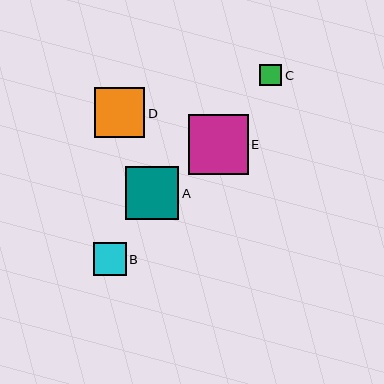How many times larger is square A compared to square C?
Square A is approximately 2.4 times the size of square C.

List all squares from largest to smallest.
From largest to smallest: E, A, D, B, C.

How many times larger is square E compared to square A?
Square E is approximately 1.1 times the size of square A.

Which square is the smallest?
Square C is the smallest with a size of approximately 22 pixels.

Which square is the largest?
Square E is the largest with a size of approximately 60 pixels.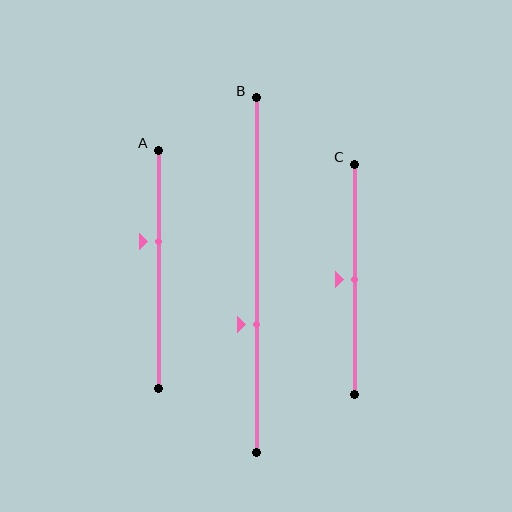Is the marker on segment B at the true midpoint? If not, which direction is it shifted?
No, the marker on segment B is shifted downward by about 14% of the segment length.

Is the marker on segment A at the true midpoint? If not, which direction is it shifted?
No, the marker on segment A is shifted upward by about 12% of the segment length.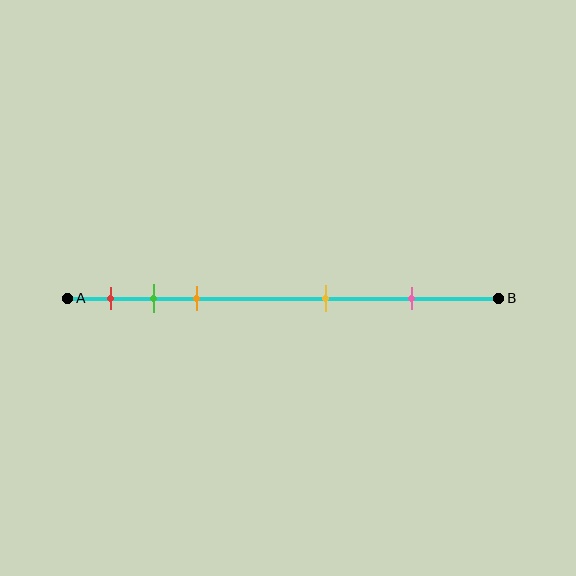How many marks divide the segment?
There are 5 marks dividing the segment.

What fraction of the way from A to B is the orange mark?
The orange mark is approximately 30% (0.3) of the way from A to B.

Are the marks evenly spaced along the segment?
No, the marks are not evenly spaced.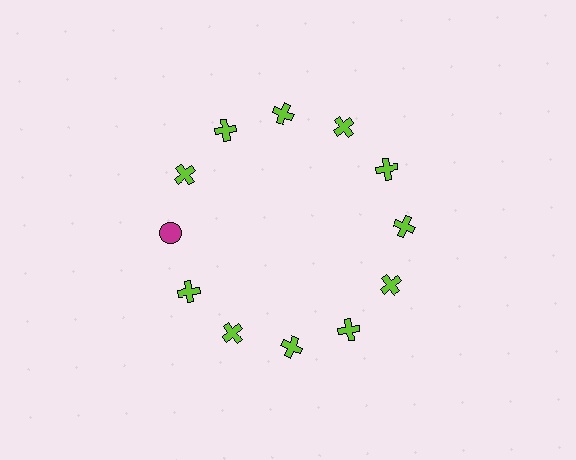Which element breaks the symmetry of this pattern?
The magenta circle at roughly the 9 o'clock position breaks the symmetry. All other shapes are lime crosses.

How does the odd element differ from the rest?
It differs in both color (magenta instead of lime) and shape (circle instead of cross).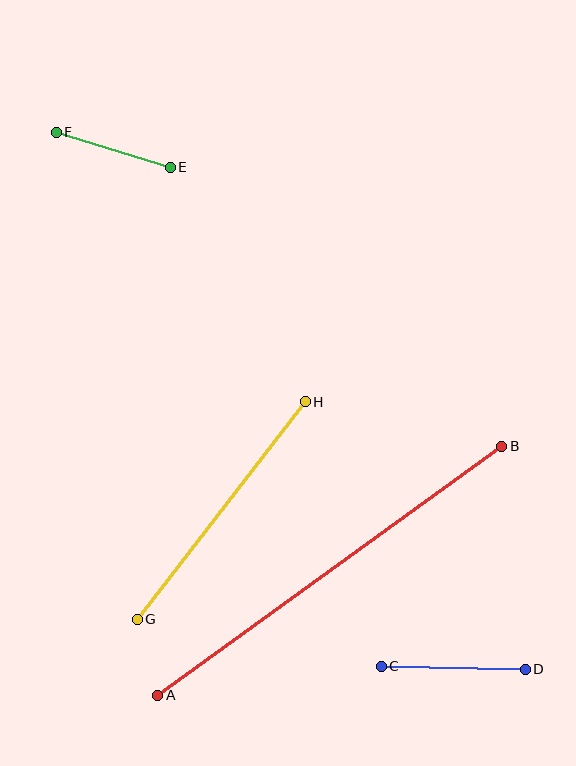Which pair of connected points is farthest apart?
Points A and B are farthest apart.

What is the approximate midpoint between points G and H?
The midpoint is at approximately (221, 510) pixels.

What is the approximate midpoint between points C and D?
The midpoint is at approximately (453, 668) pixels.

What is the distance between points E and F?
The distance is approximately 119 pixels.